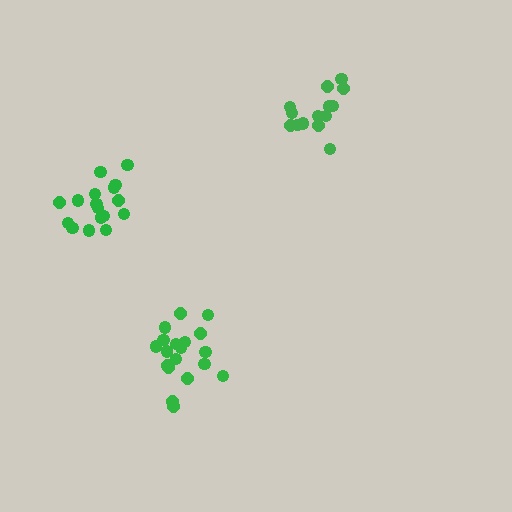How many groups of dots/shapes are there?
There are 3 groups.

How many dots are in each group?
Group 1: 14 dots, Group 2: 19 dots, Group 3: 17 dots (50 total).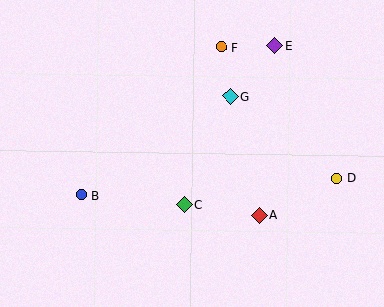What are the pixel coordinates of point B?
Point B is at (82, 195).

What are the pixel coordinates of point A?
Point A is at (259, 215).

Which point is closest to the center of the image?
Point C at (184, 205) is closest to the center.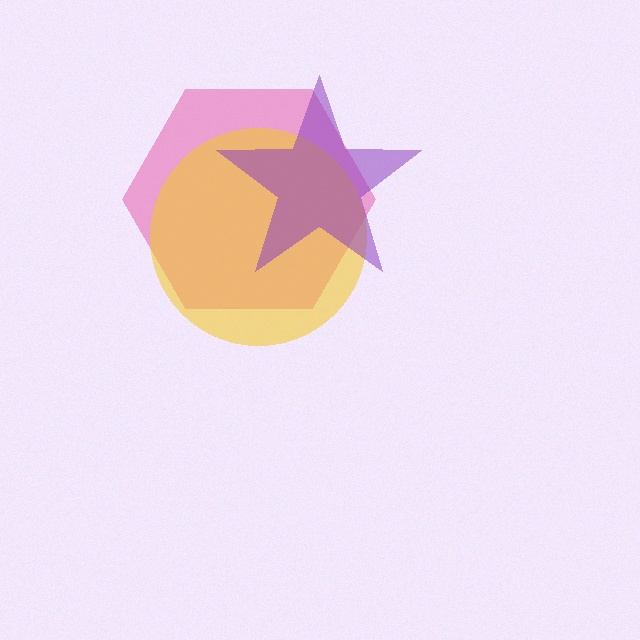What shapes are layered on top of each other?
The layered shapes are: a pink hexagon, a yellow circle, a purple star.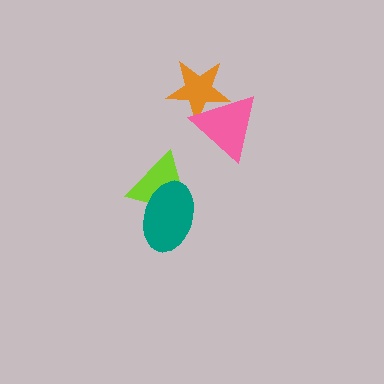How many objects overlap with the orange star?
1 object overlaps with the orange star.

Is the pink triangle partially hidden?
No, no other shape covers it.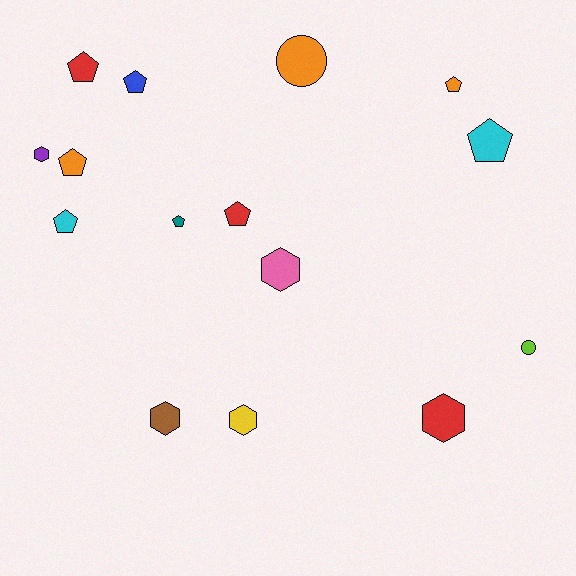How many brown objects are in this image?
There is 1 brown object.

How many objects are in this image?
There are 15 objects.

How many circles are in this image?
There are 2 circles.